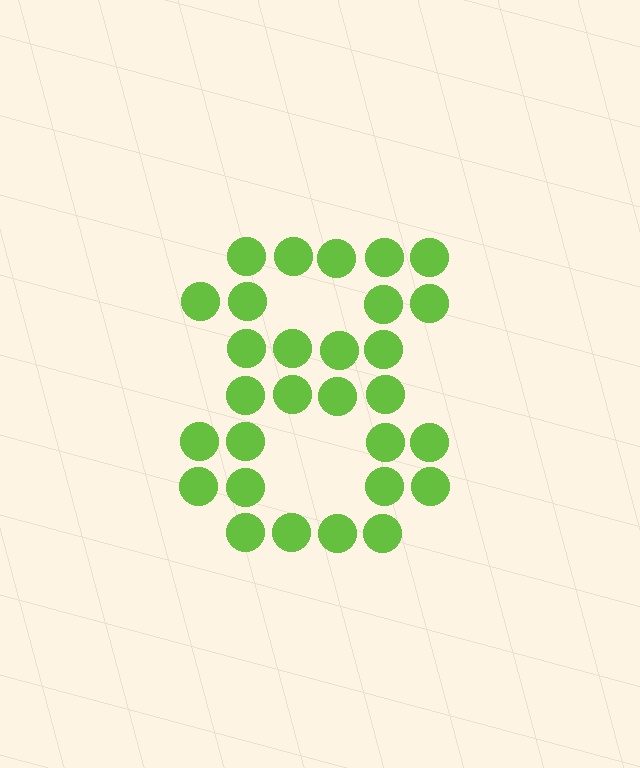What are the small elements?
The small elements are circles.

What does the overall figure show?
The overall figure shows the digit 8.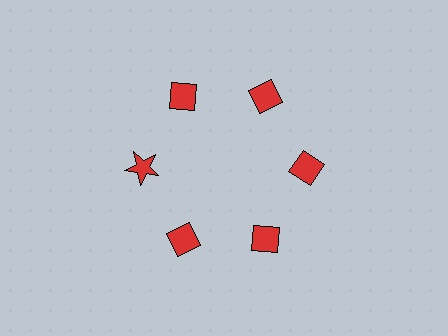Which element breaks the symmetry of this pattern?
The red star at roughly the 9 o'clock position breaks the symmetry. All other shapes are red diamonds.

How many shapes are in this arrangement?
There are 6 shapes arranged in a ring pattern.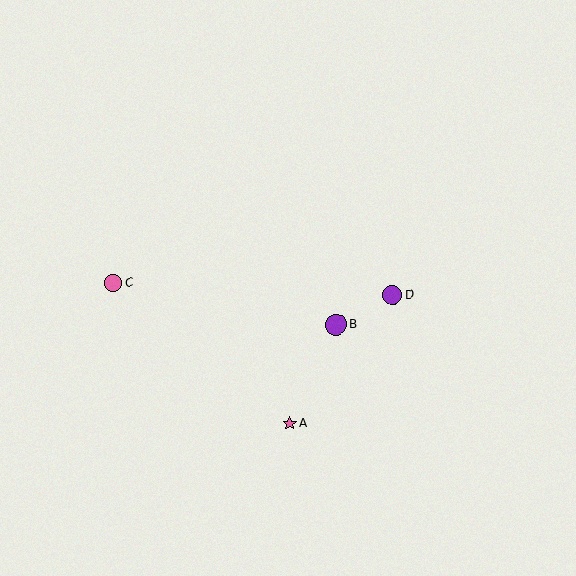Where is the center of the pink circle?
The center of the pink circle is at (113, 283).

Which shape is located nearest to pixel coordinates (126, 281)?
The pink circle (labeled C) at (113, 283) is nearest to that location.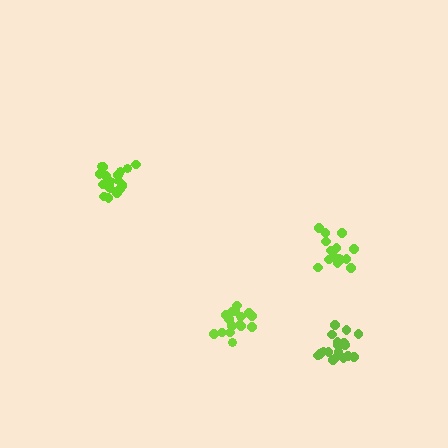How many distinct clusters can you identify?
There are 4 distinct clusters.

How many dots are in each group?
Group 1: 19 dots, Group 2: 20 dots, Group 3: 16 dots, Group 4: 17 dots (72 total).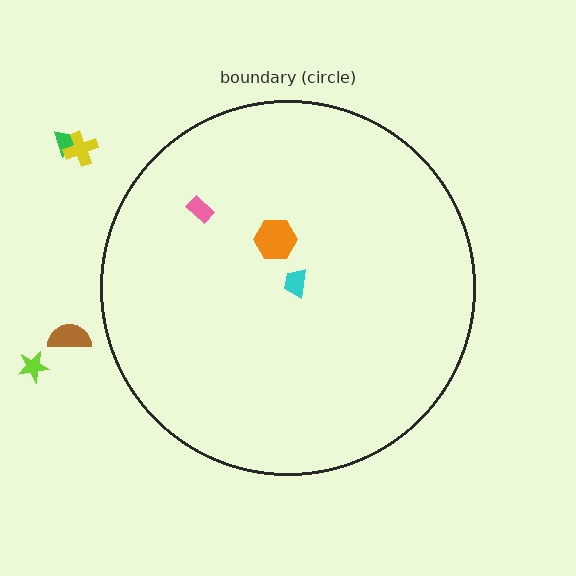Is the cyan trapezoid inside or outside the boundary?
Inside.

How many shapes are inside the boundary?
3 inside, 4 outside.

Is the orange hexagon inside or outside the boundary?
Inside.